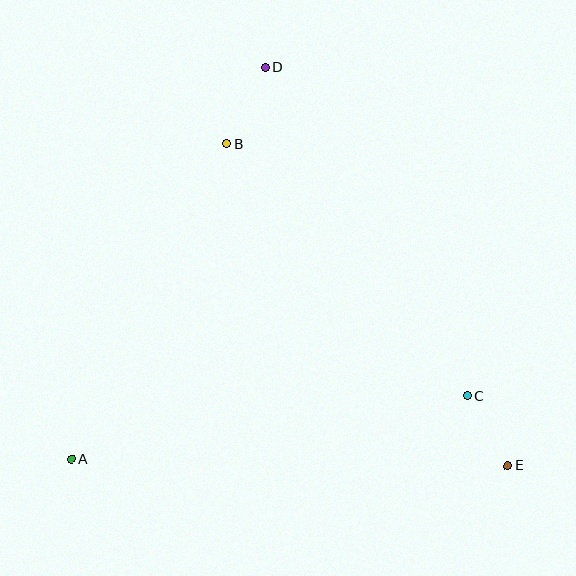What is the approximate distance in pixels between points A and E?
The distance between A and E is approximately 437 pixels.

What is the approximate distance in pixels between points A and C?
The distance between A and C is approximately 401 pixels.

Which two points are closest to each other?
Points C and E are closest to each other.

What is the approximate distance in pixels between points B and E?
The distance between B and E is approximately 427 pixels.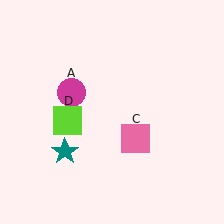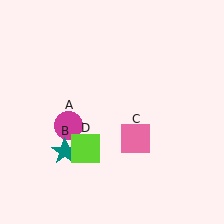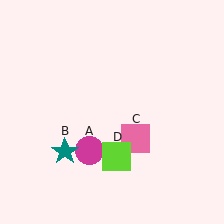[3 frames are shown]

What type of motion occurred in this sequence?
The magenta circle (object A), lime square (object D) rotated counterclockwise around the center of the scene.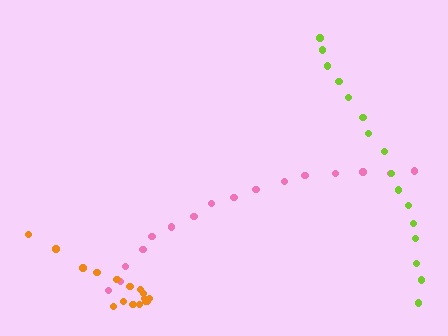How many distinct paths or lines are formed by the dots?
There are 3 distinct paths.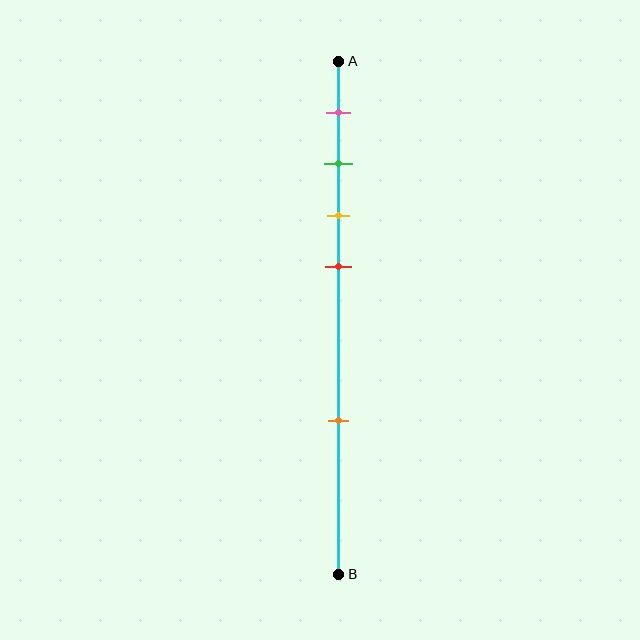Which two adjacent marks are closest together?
The green and yellow marks are the closest adjacent pair.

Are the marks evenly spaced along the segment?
No, the marks are not evenly spaced.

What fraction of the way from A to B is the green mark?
The green mark is approximately 20% (0.2) of the way from A to B.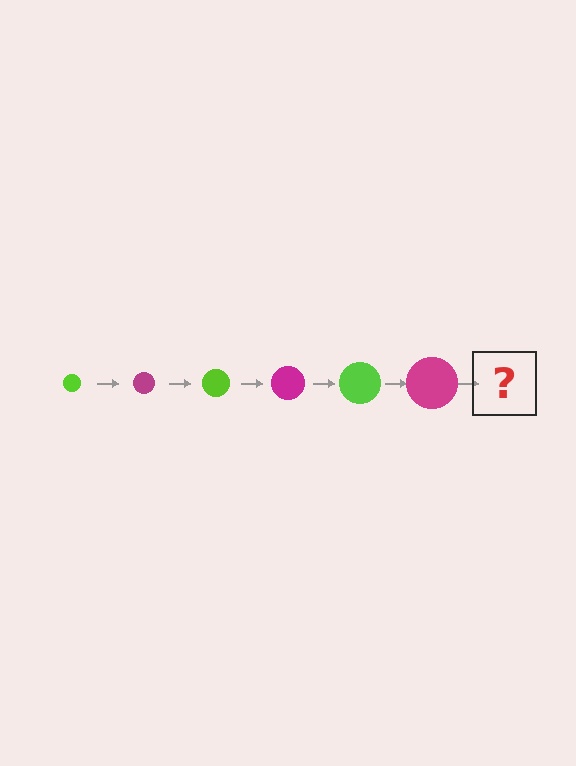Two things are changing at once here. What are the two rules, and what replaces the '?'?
The two rules are that the circle grows larger each step and the color cycles through lime and magenta. The '?' should be a lime circle, larger than the previous one.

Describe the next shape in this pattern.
It should be a lime circle, larger than the previous one.